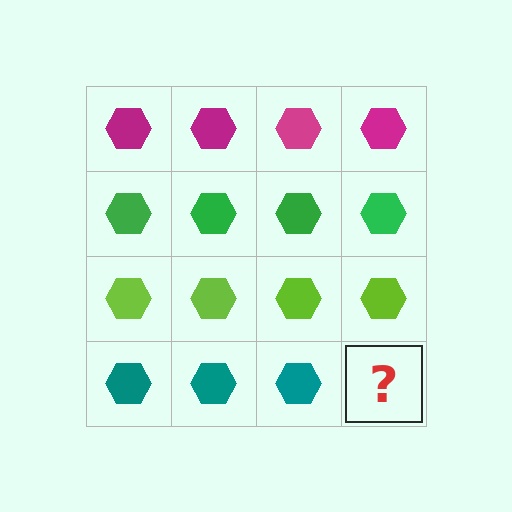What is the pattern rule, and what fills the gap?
The rule is that each row has a consistent color. The gap should be filled with a teal hexagon.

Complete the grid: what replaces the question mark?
The question mark should be replaced with a teal hexagon.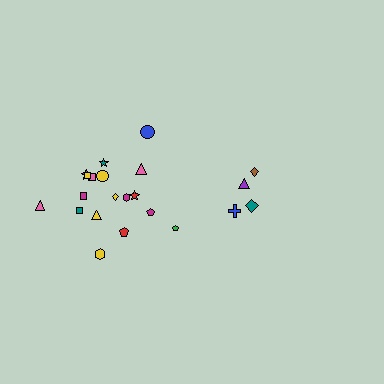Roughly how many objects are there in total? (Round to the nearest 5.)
Roughly 20 objects in total.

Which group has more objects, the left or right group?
The left group.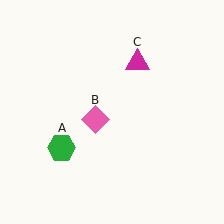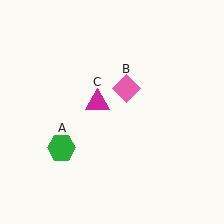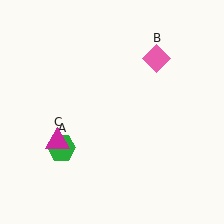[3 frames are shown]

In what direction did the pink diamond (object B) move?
The pink diamond (object B) moved up and to the right.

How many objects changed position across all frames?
2 objects changed position: pink diamond (object B), magenta triangle (object C).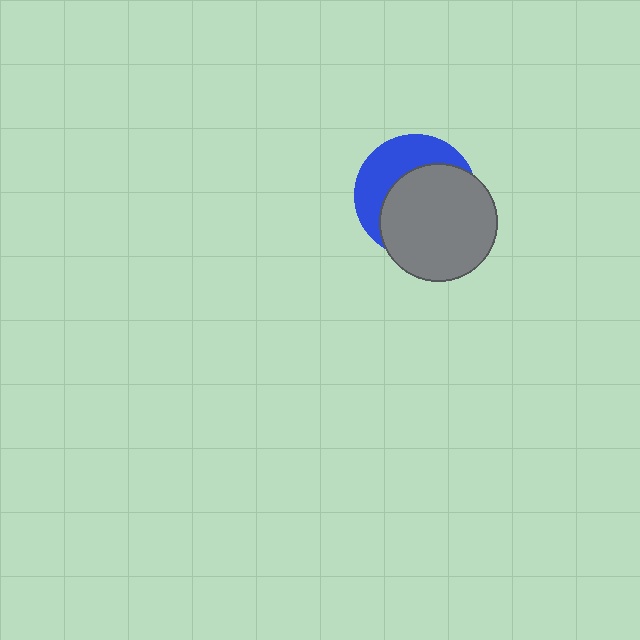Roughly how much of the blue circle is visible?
A small part of it is visible (roughly 39%).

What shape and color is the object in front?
The object in front is a gray circle.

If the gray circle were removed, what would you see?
You would see the complete blue circle.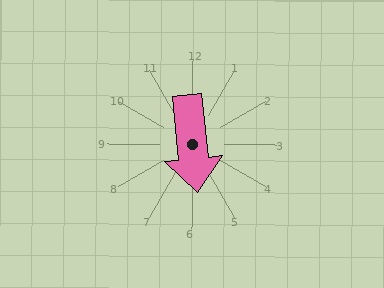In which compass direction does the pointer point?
South.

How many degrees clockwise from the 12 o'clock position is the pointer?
Approximately 174 degrees.